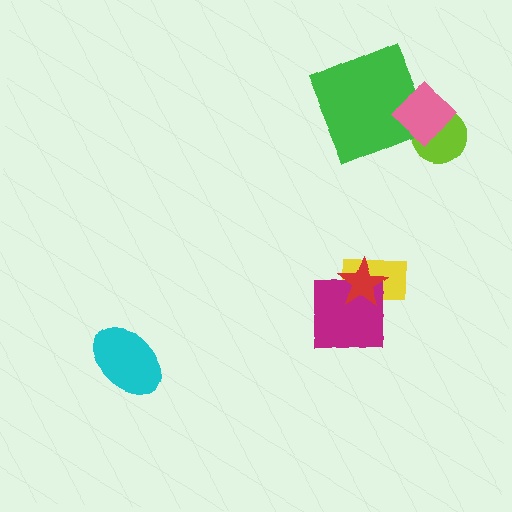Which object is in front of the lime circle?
The pink diamond is in front of the lime circle.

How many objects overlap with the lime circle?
1 object overlaps with the lime circle.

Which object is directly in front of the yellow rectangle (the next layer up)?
The magenta square is directly in front of the yellow rectangle.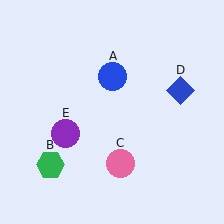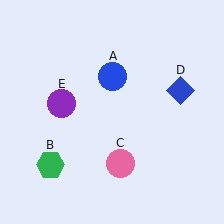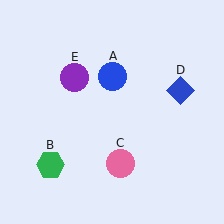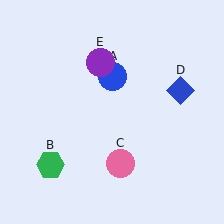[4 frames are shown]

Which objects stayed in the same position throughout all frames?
Blue circle (object A) and green hexagon (object B) and pink circle (object C) and blue diamond (object D) remained stationary.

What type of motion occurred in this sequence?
The purple circle (object E) rotated clockwise around the center of the scene.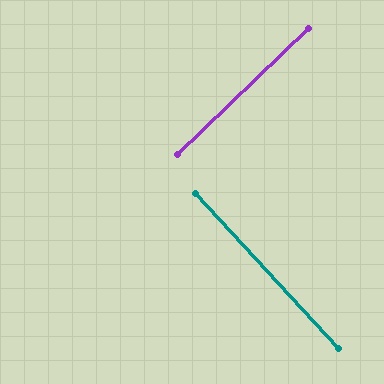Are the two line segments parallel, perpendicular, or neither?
Perpendicular — they meet at approximately 89°.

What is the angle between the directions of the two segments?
Approximately 89 degrees.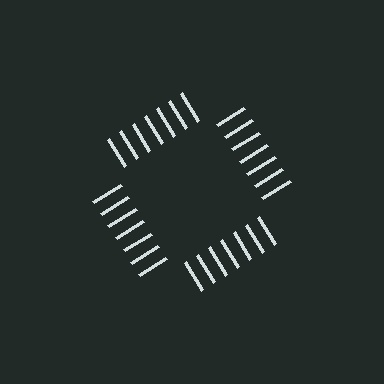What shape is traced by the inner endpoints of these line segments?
An illusory square — the line segments terminate on its edges but no continuous stroke is drawn.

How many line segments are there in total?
28 — 7 along each of the 4 edges.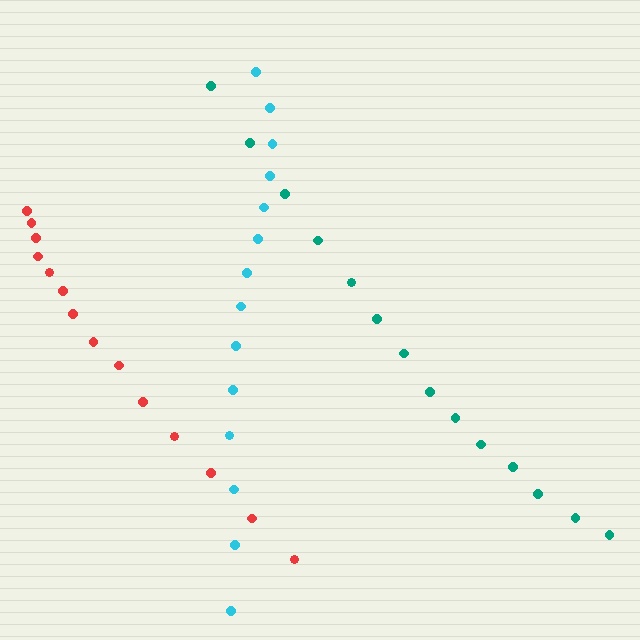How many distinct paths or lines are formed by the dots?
There are 3 distinct paths.